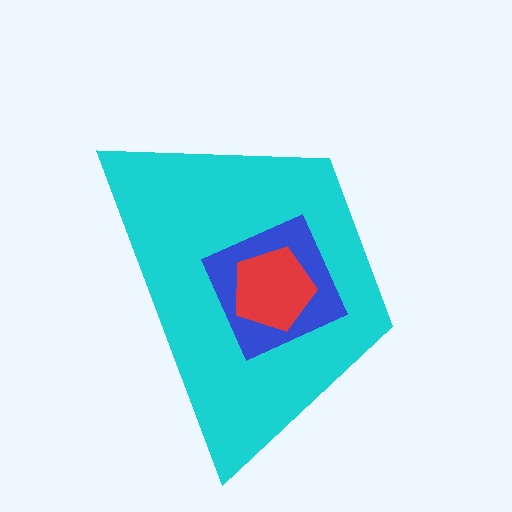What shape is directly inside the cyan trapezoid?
The blue diamond.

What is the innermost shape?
The red pentagon.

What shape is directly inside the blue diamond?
The red pentagon.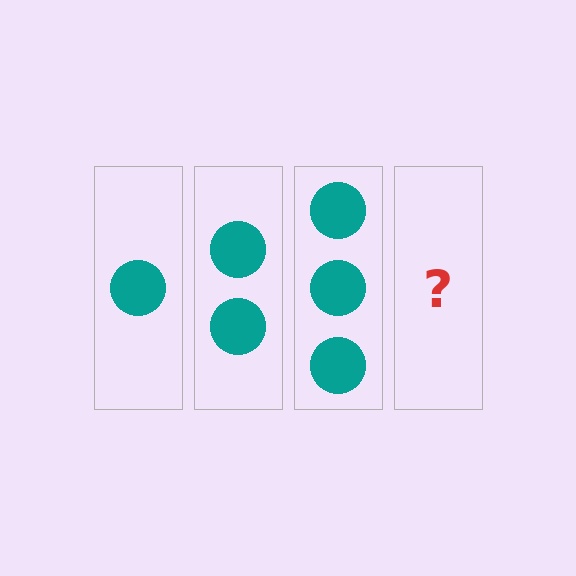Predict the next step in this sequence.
The next step is 4 circles.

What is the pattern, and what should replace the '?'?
The pattern is that each step adds one more circle. The '?' should be 4 circles.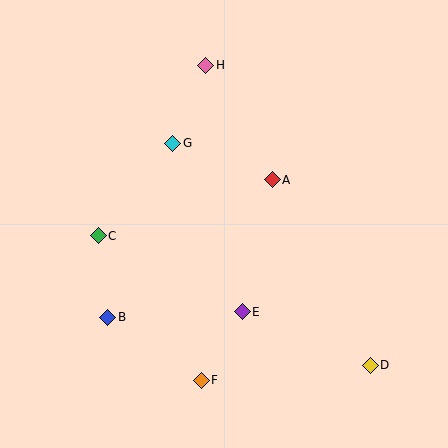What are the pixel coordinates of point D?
Point D is at (370, 365).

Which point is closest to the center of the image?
Point A at (272, 180) is closest to the center.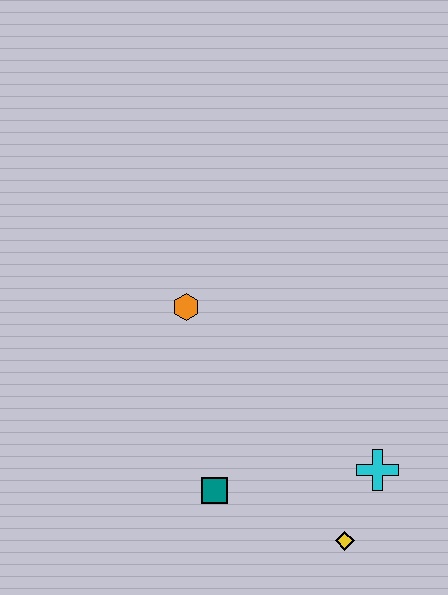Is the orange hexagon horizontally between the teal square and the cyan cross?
No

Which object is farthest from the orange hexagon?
The yellow diamond is farthest from the orange hexagon.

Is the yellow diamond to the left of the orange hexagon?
No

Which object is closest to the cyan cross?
The yellow diamond is closest to the cyan cross.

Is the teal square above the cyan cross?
No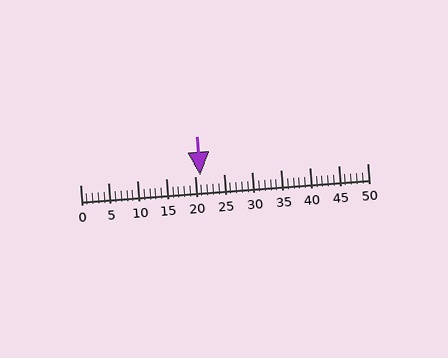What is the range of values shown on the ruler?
The ruler shows values from 0 to 50.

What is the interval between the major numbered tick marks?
The major tick marks are spaced 5 units apart.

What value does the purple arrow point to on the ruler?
The purple arrow points to approximately 21.